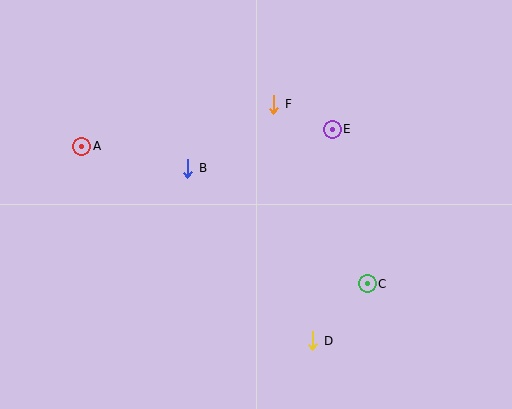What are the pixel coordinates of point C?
Point C is at (367, 284).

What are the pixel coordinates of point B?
Point B is at (188, 168).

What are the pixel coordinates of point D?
Point D is at (313, 341).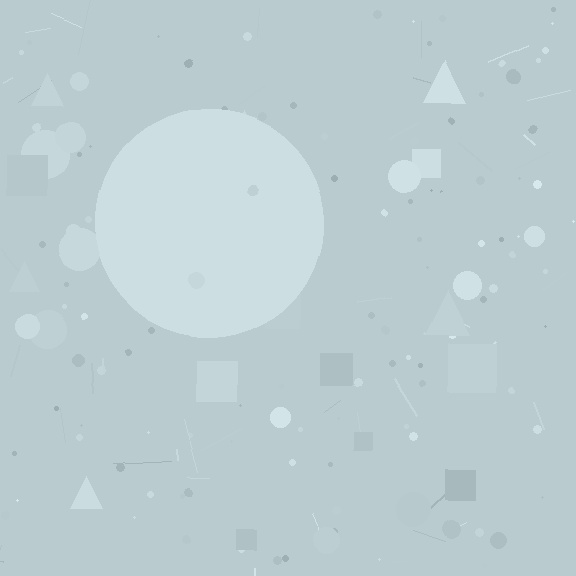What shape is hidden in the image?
A circle is hidden in the image.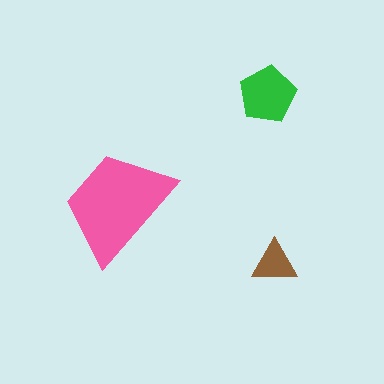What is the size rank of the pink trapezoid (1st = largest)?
1st.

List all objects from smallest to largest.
The brown triangle, the green pentagon, the pink trapezoid.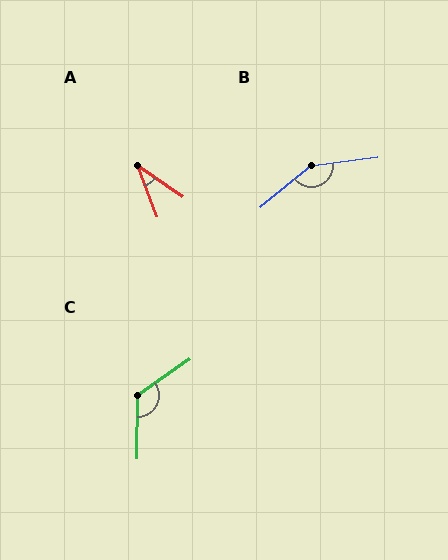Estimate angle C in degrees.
Approximately 125 degrees.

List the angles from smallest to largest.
A (35°), C (125°), B (148°).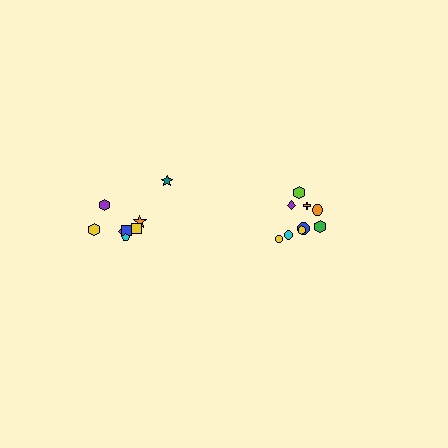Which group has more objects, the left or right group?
The right group.